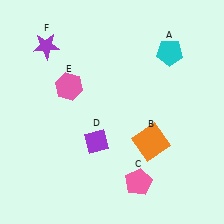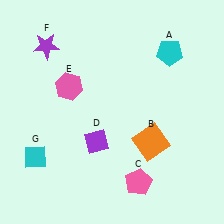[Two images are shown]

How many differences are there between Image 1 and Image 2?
There is 1 difference between the two images.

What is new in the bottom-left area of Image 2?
A cyan diamond (G) was added in the bottom-left area of Image 2.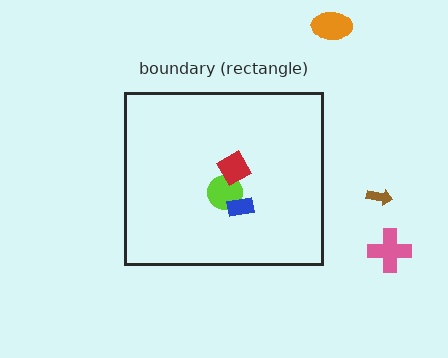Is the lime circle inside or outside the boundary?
Inside.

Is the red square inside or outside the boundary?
Inside.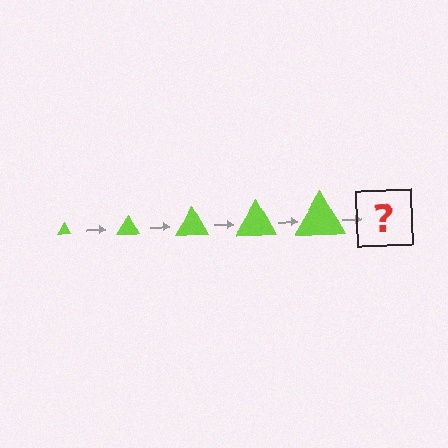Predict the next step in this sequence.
The next step is a lime triangle, larger than the previous one.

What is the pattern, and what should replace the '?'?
The pattern is that the triangle gets progressively larger each step. The '?' should be a lime triangle, larger than the previous one.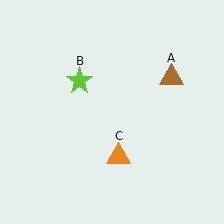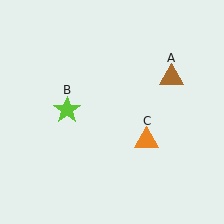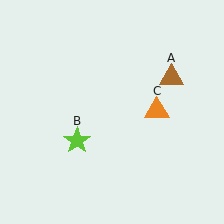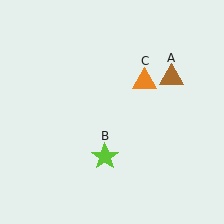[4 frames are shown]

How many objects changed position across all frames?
2 objects changed position: lime star (object B), orange triangle (object C).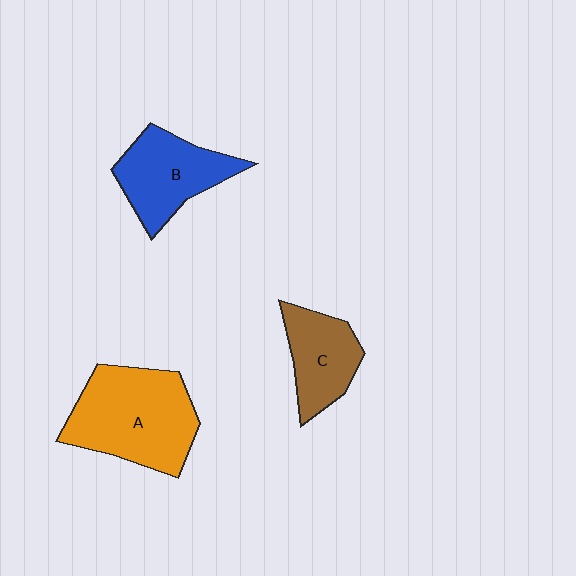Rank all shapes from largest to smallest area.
From largest to smallest: A (orange), B (blue), C (brown).